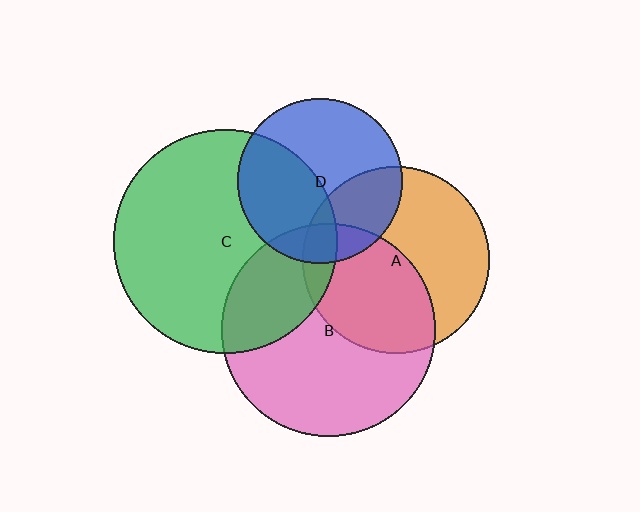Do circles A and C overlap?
Yes.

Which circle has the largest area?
Circle C (green).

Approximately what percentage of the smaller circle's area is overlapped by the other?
Approximately 10%.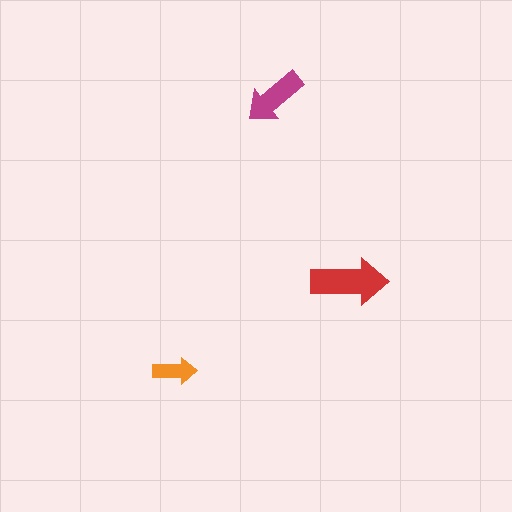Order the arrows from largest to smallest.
the red one, the magenta one, the orange one.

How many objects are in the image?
There are 3 objects in the image.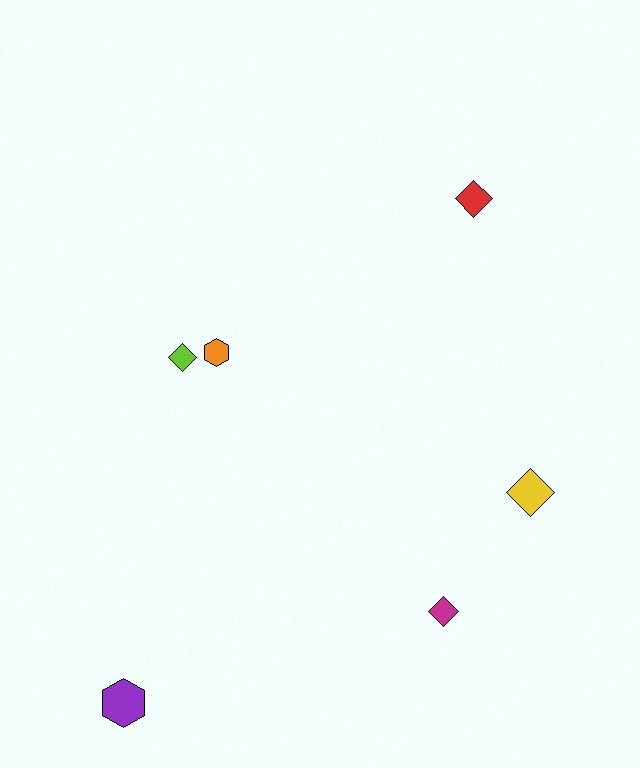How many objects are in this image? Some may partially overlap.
There are 6 objects.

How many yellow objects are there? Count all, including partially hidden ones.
There is 1 yellow object.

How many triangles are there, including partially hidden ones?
There are no triangles.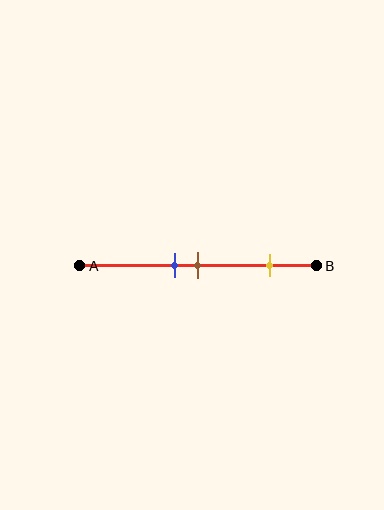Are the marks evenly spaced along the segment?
No, the marks are not evenly spaced.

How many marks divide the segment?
There are 3 marks dividing the segment.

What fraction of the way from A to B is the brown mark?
The brown mark is approximately 50% (0.5) of the way from A to B.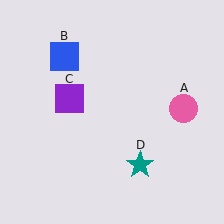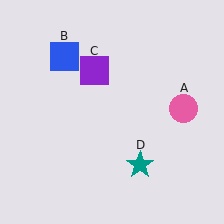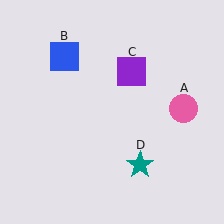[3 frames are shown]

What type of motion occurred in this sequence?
The purple square (object C) rotated clockwise around the center of the scene.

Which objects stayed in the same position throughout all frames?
Pink circle (object A) and blue square (object B) and teal star (object D) remained stationary.